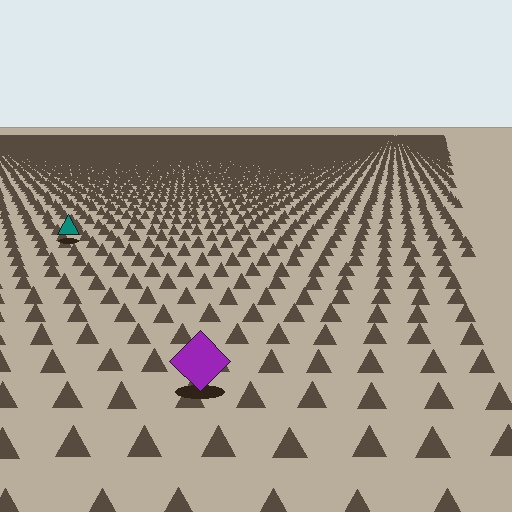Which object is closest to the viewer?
The purple diamond is closest. The texture marks near it are larger and more spread out.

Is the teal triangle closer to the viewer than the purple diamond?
No. The purple diamond is closer — you can tell from the texture gradient: the ground texture is coarser near it.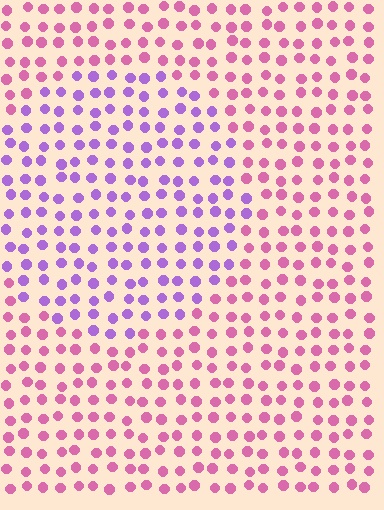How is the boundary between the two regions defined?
The boundary is defined purely by a slight shift in hue (about 49 degrees). Spacing, size, and orientation are identical on both sides.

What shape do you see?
I see a circle.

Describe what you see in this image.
The image is filled with small pink elements in a uniform arrangement. A circle-shaped region is visible where the elements are tinted to a slightly different hue, forming a subtle color boundary.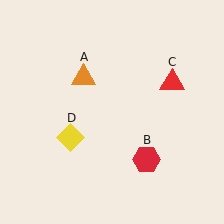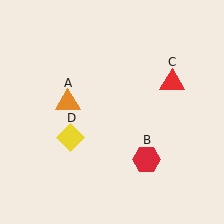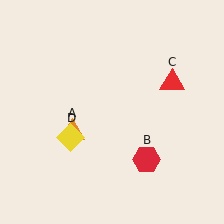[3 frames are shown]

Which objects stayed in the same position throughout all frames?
Red hexagon (object B) and red triangle (object C) and yellow diamond (object D) remained stationary.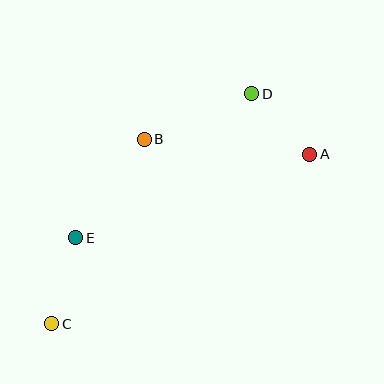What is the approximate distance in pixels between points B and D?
The distance between B and D is approximately 117 pixels.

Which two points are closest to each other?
Points A and D are closest to each other.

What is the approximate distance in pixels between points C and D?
The distance between C and D is approximately 305 pixels.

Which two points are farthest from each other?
Points A and C are farthest from each other.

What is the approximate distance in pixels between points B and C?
The distance between B and C is approximately 207 pixels.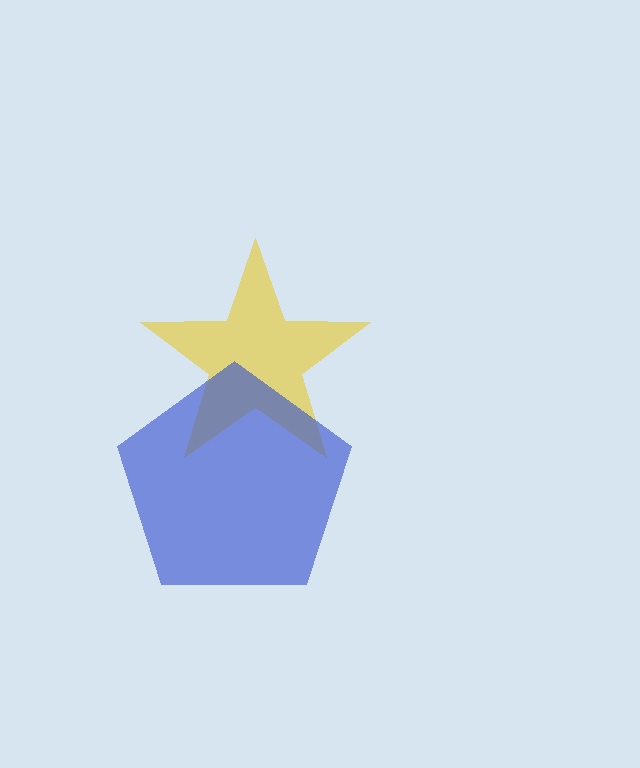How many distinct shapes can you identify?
There are 2 distinct shapes: a yellow star, a blue pentagon.